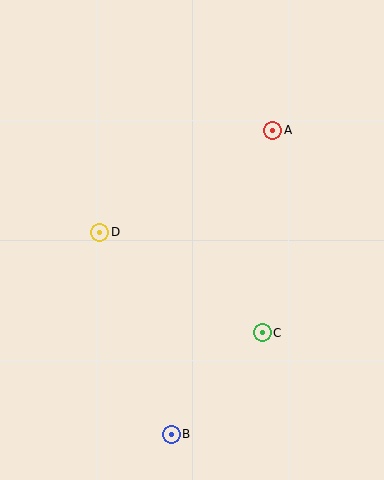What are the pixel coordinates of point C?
Point C is at (262, 333).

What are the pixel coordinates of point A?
Point A is at (273, 130).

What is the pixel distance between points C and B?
The distance between C and B is 136 pixels.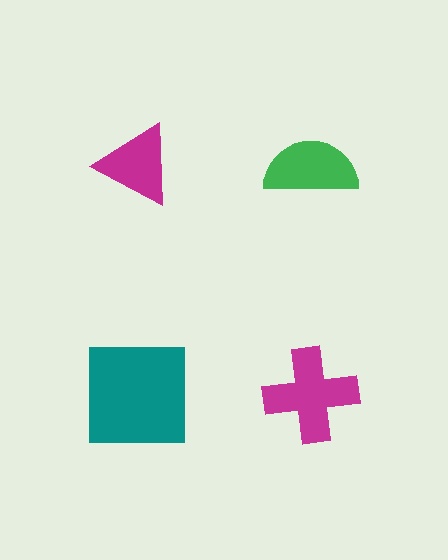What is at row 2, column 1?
A teal square.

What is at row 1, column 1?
A magenta triangle.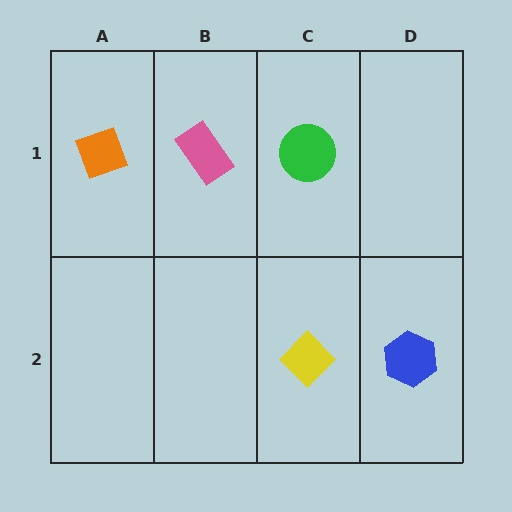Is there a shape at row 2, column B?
No, that cell is empty.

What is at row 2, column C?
A yellow diamond.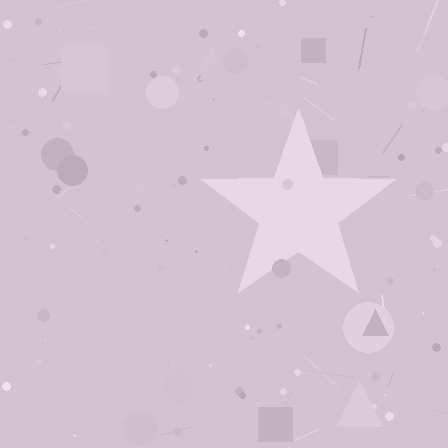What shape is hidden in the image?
A star is hidden in the image.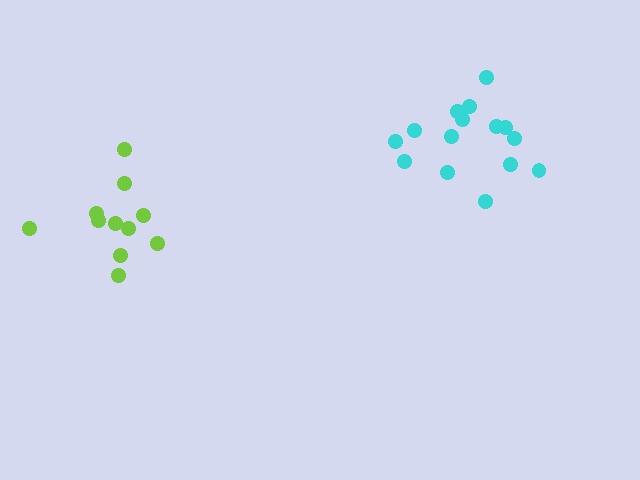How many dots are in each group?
Group 1: 15 dots, Group 2: 11 dots (26 total).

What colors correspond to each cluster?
The clusters are colored: cyan, lime.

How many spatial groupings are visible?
There are 2 spatial groupings.